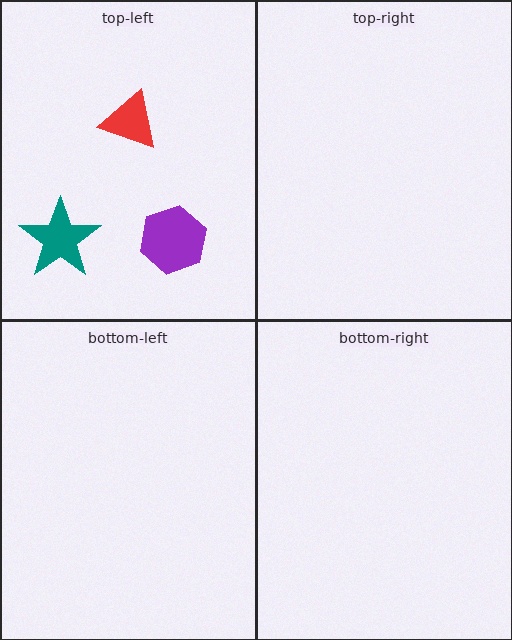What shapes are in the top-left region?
The teal star, the red triangle, the purple hexagon.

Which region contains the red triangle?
The top-left region.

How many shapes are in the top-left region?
3.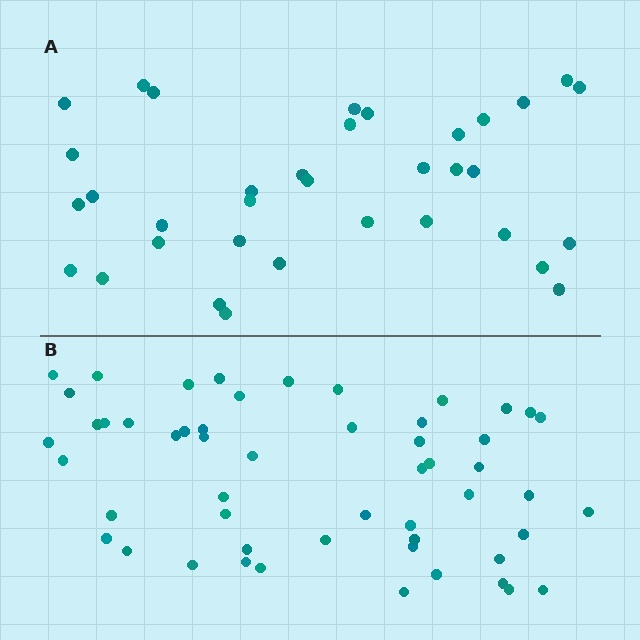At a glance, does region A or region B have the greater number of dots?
Region B (the bottom region) has more dots.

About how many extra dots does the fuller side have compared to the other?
Region B has approximately 20 more dots than region A.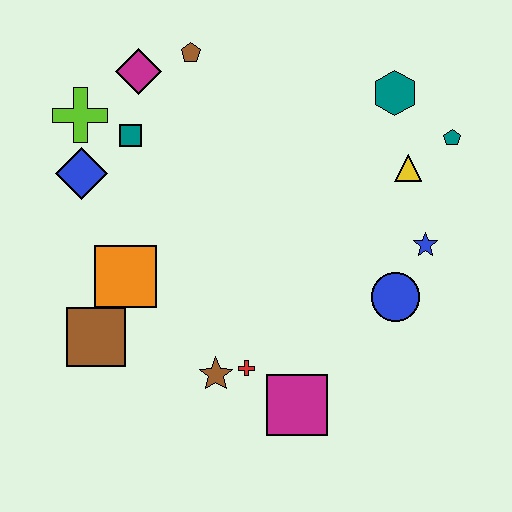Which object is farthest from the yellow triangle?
The brown square is farthest from the yellow triangle.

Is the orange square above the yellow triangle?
No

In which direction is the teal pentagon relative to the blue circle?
The teal pentagon is above the blue circle.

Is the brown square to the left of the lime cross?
No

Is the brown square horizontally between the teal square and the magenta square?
No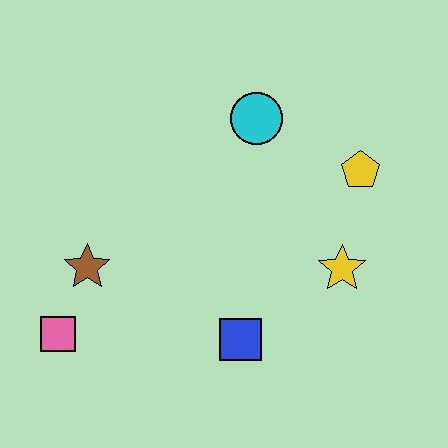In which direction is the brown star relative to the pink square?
The brown star is above the pink square.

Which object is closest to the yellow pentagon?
The yellow star is closest to the yellow pentagon.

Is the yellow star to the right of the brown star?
Yes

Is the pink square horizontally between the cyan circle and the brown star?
No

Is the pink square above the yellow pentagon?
No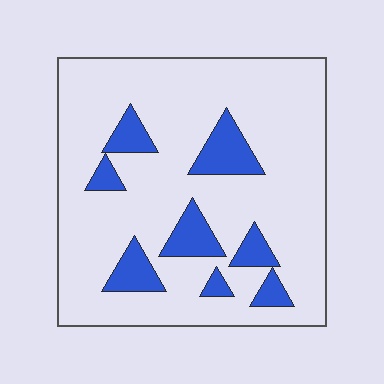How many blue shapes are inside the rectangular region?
8.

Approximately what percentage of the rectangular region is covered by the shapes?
Approximately 15%.